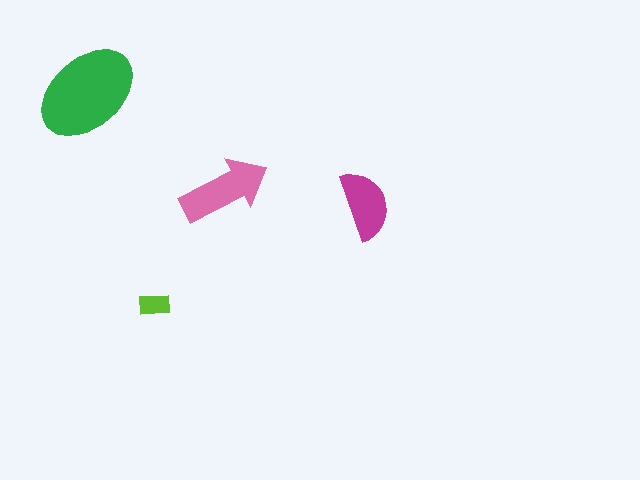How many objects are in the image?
There are 4 objects in the image.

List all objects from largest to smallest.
The green ellipse, the pink arrow, the magenta semicircle, the lime rectangle.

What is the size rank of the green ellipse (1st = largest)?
1st.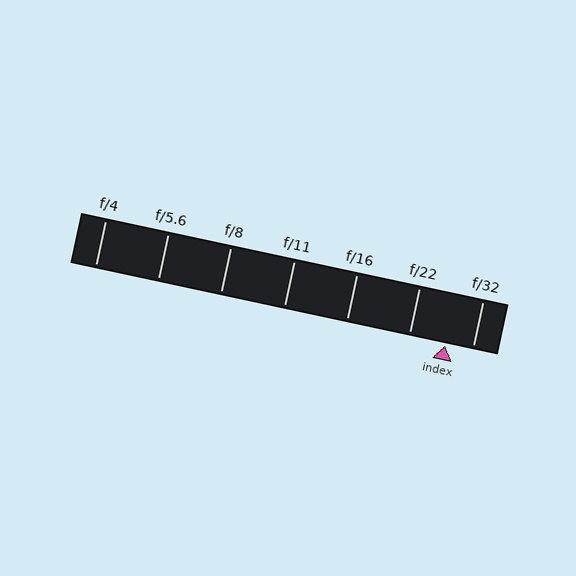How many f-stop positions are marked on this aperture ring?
There are 7 f-stop positions marked.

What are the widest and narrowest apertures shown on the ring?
The widest aperture shown is f/4 and the narrowest is f/32.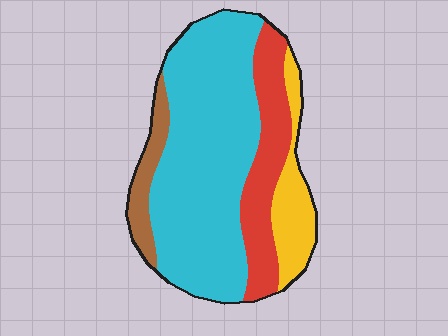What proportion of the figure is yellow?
Yellow covers roughly 15% of the figure.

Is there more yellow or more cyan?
Cyan.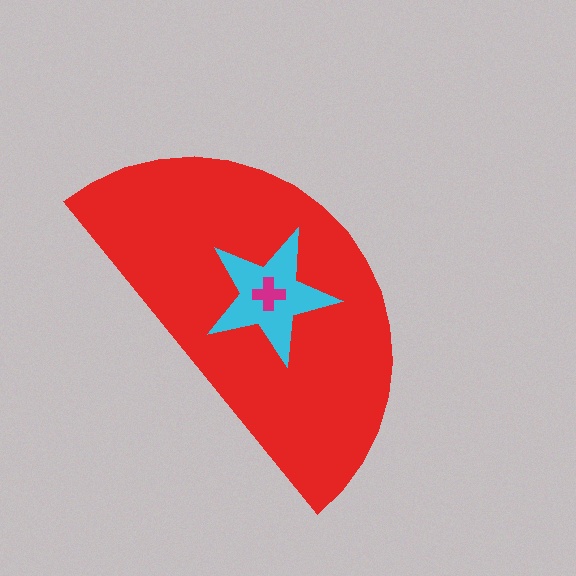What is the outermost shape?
The red semicircle.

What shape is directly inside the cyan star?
The magenta cross.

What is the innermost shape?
The magenta cross.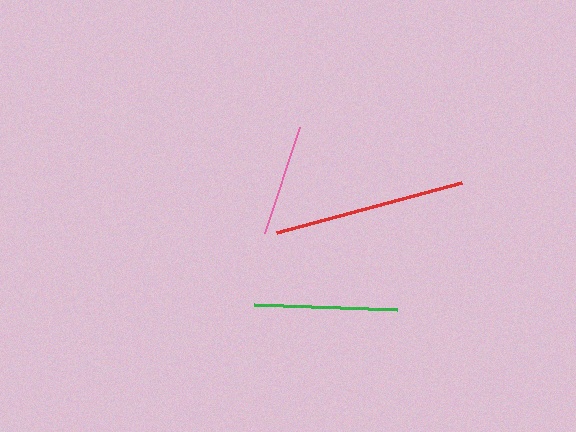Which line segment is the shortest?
The pink line is the shortest at approximately 111 pixels.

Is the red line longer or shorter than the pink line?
The red line is longer than the pink line.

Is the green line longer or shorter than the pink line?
The green line is longer than the pink line.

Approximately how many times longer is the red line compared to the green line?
The red line is approximately 1.3 times the length of the green line.